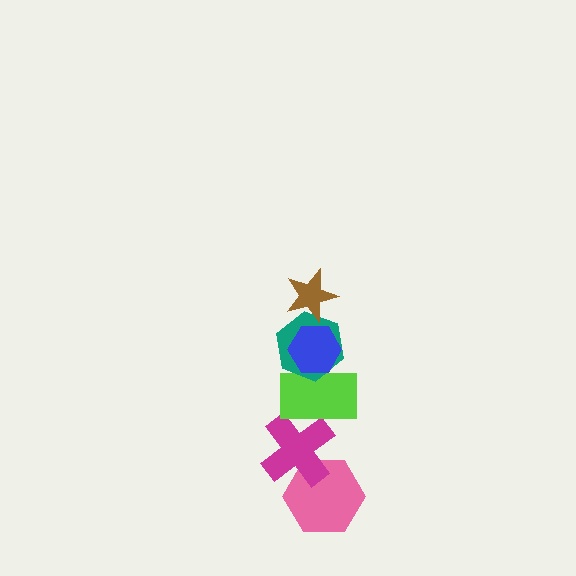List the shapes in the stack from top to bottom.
From top to bottom: the brown star, the blue hexagon, the teal hexagon, the lime rectangle, the magenta cross, the pink hexagon.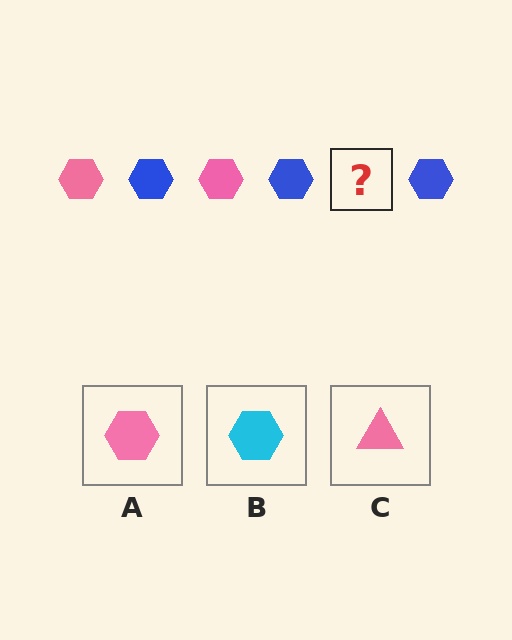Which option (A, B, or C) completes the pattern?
A.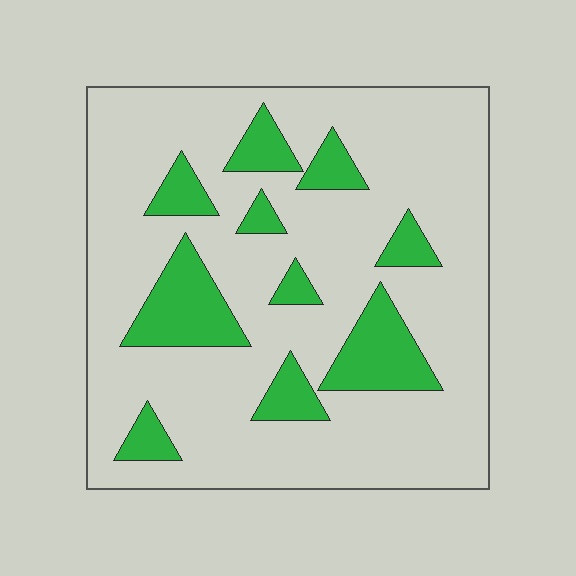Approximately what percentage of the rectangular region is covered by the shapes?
Approximately 20%.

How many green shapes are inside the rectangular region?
10.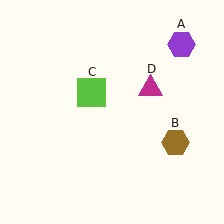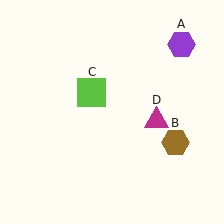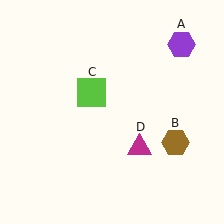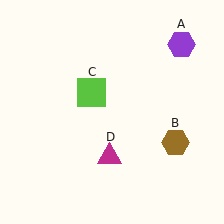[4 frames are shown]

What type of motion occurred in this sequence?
The magenta triangle (object D) rotated clockwise around the center of the scene.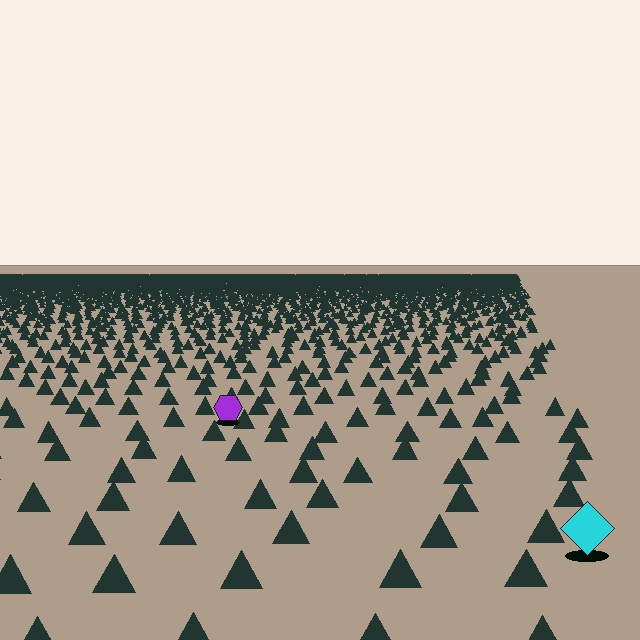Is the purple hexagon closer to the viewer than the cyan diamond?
No. The cyan diamond is closer — you can tell from the texture gradient: the ground texture is coarser near it.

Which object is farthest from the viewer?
The purple hexagon is farthest from the viewer. It appears smaller and the ground texture around it is denser.